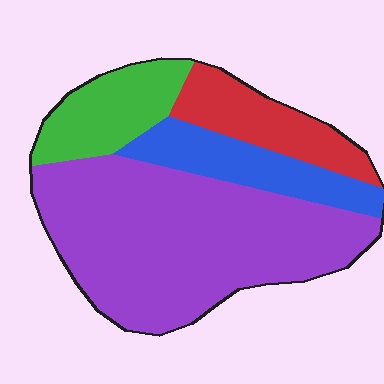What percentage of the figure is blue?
Blue takes up less than a sixth of the figure.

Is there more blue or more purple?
Purple.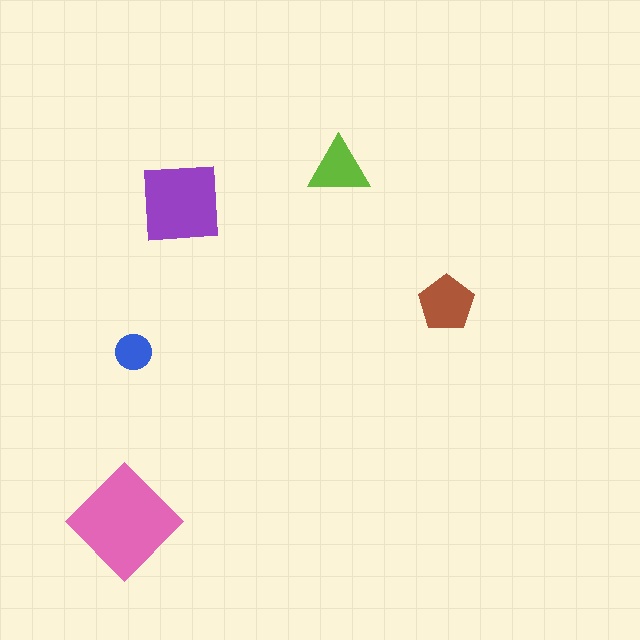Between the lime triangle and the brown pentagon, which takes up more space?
The brown pentagon.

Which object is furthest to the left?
The pink diamond is leftmost.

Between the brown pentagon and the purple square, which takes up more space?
The purple square.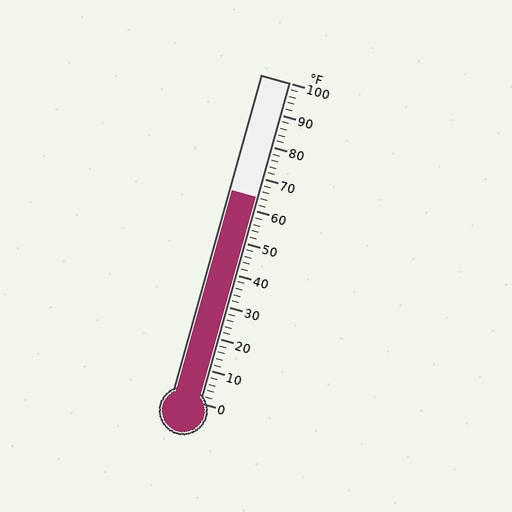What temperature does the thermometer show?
The thermometer shows approximately 64°F.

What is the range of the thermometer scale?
The thermometer scale ranges from 0°F to 100°F.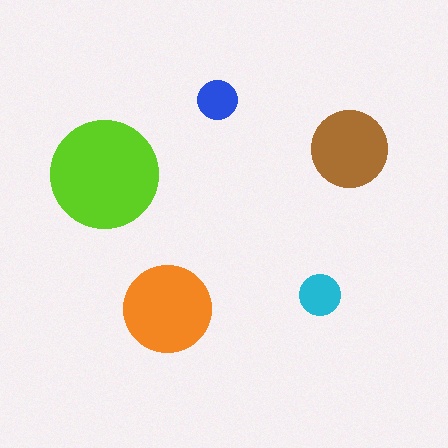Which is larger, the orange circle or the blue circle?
The orange one.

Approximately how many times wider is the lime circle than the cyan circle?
About 2.5 times wider.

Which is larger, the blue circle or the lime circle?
The lime one.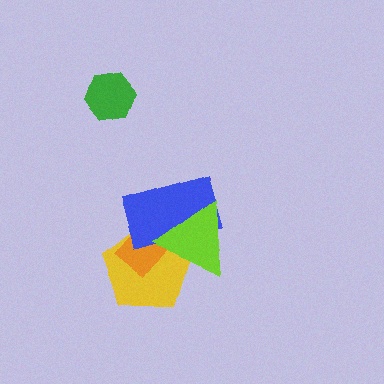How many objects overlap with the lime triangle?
3 objects overlap with the lime triangle.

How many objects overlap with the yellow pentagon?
3 objects overlap with the yellow pentagon.